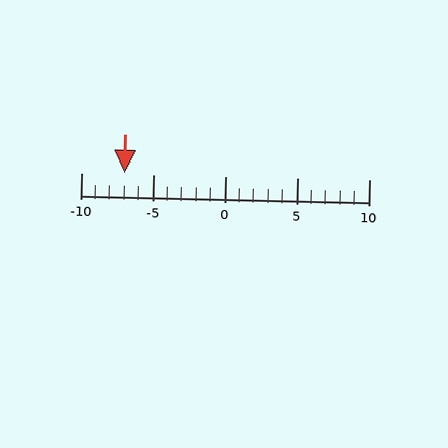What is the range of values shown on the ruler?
The ruler shows values from -10 to 10.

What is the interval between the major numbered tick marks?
The major tick marks are spaced 5 units apart.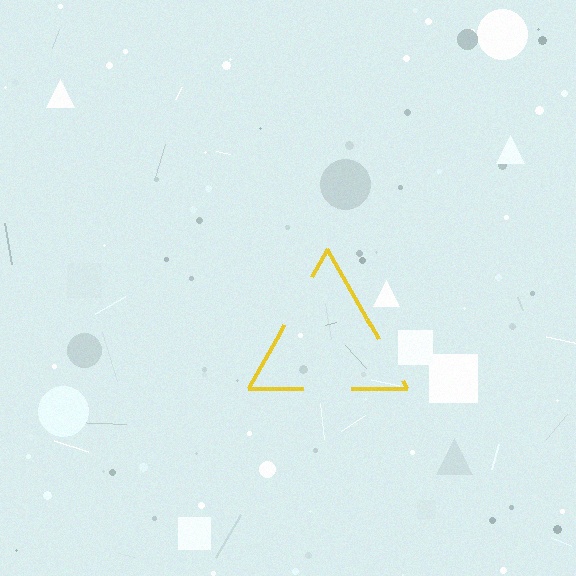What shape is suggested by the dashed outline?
The dashed outline suggests a triangle.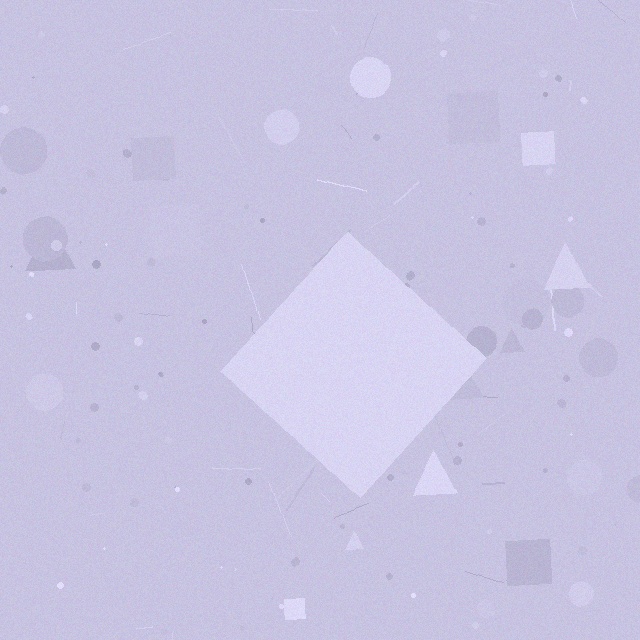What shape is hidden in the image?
A diamond is hidden in the image.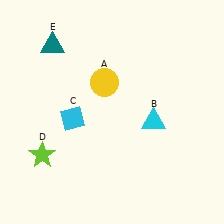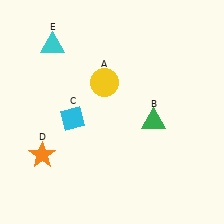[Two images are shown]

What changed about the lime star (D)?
In Image 1, D is lime. In Image 2, it changed to orange.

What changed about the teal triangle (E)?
In Image 1, E is teal. In Image 2, it changed to cyan.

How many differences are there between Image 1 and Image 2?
There are 3 differences between the two images.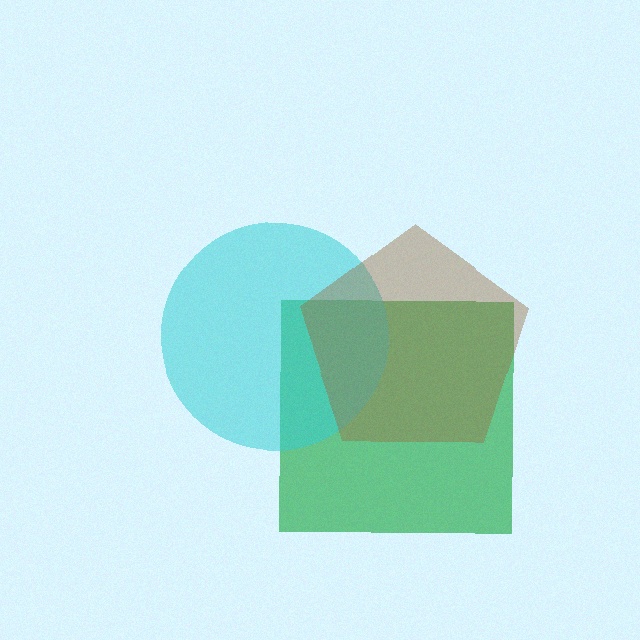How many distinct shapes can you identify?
There are 3 distinct shapes: a green square, a cyan circle, a brown pentagon.